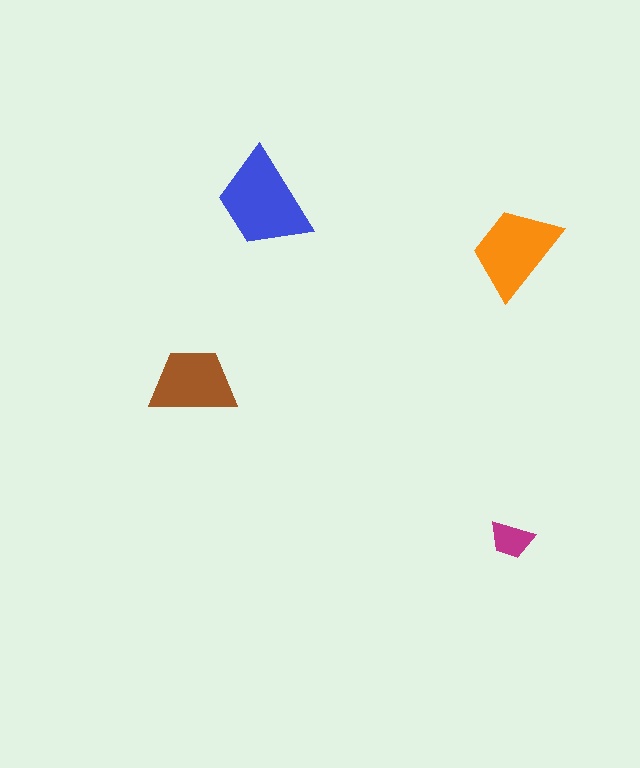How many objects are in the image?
There are 4 objects in the image.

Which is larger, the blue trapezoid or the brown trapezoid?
The blue one.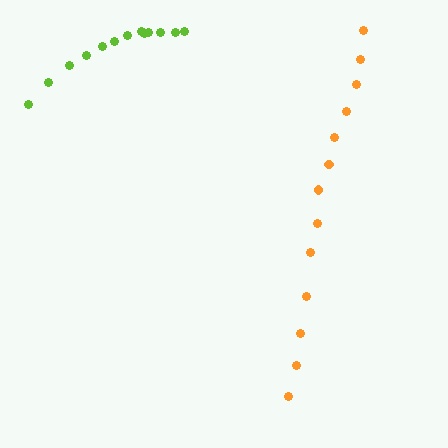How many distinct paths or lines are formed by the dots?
There are 2 distinct paths.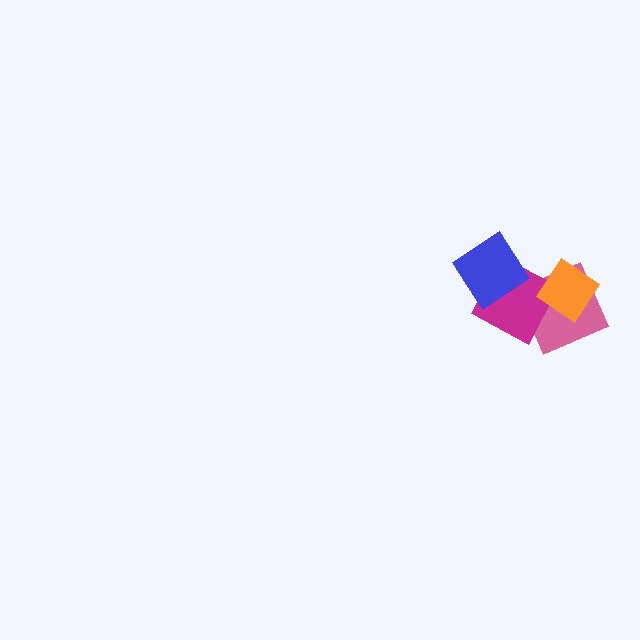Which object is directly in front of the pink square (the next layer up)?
The magenta diamond is directly in front of the pink square.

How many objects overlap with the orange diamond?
2 objects overlap with the orange diamond.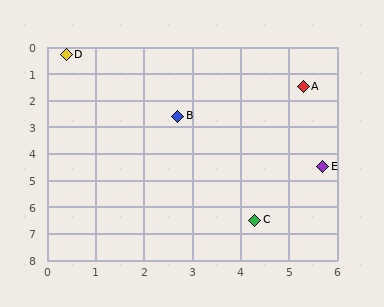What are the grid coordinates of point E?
Point E is at approximately (5.7, 4.5).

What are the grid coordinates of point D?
Point D is at approximately (0.4, 0.3).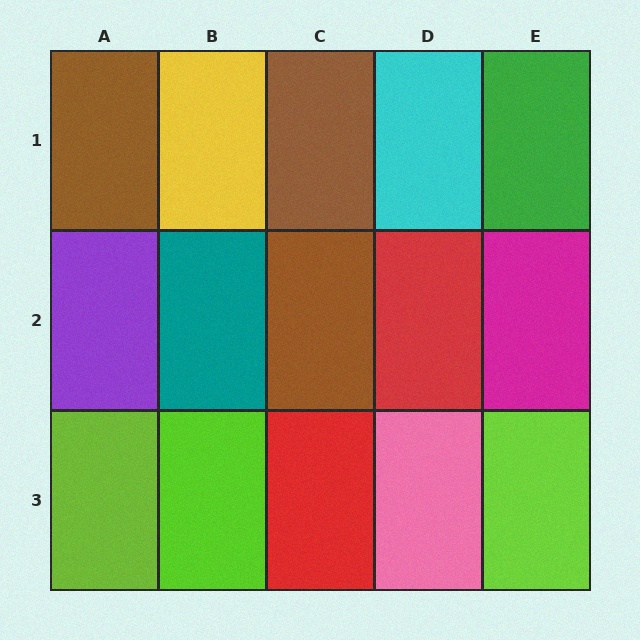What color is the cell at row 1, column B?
Yellow.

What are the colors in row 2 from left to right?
Purple, teal, brown, red, magenta.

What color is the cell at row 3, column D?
Pink.